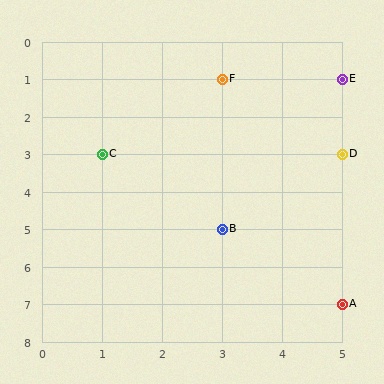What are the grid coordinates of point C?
Point C is at grid coordinates (1, 3).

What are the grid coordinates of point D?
Point D is at grid coordinates (5, 3).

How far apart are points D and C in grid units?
Points D and C are 4 columns apart.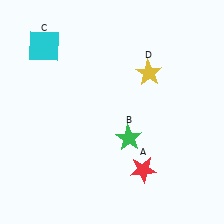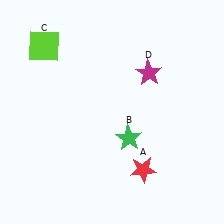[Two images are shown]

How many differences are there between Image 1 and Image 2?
There are 2 differences between the two images.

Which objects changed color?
C changed from cyan to lime. D changed from yellow to magenta.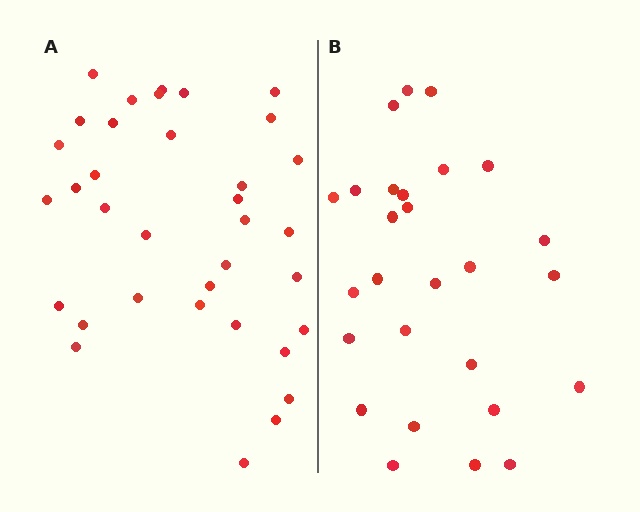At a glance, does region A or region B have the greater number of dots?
Region A (the left region) has more dots.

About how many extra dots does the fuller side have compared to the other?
Region A has roughly 8 or so more dots than region B.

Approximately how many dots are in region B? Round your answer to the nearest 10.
About 30 dots. (The exact count is 27, which rounds to 30.)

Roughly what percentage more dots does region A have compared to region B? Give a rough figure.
About 30% more.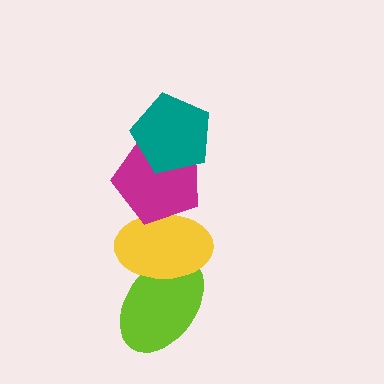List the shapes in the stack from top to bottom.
From top to bottom: the teal pentagon, the magenta pentagon, the yellow ellipse, the lime ellipse.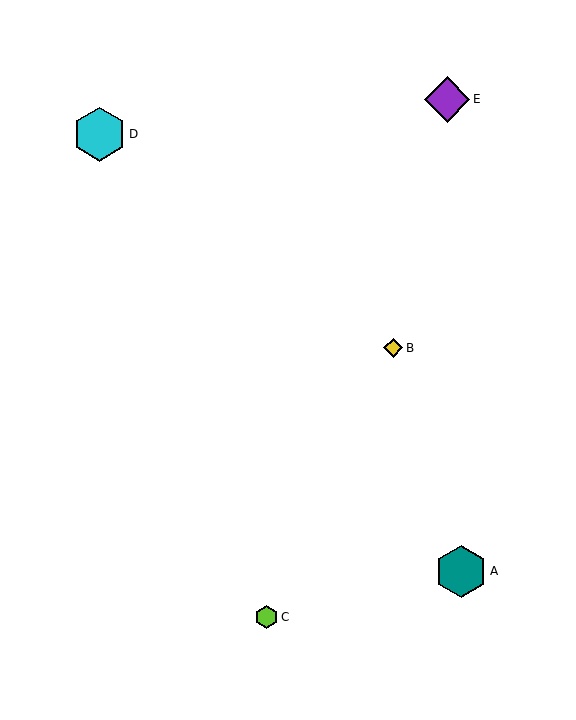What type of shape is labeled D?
Shape D is a cyan hexagon.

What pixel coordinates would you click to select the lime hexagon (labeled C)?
Click at (266, 617) to select the lime hexagon C.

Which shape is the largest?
The cyan hexagon (labeled D) is the largest.